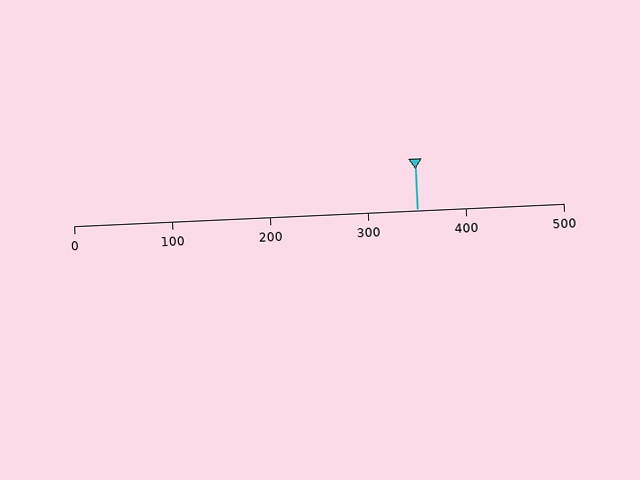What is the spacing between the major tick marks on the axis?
The major ticks are spaced 100 apart.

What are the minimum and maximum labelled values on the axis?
The axis runs from 0 to 500.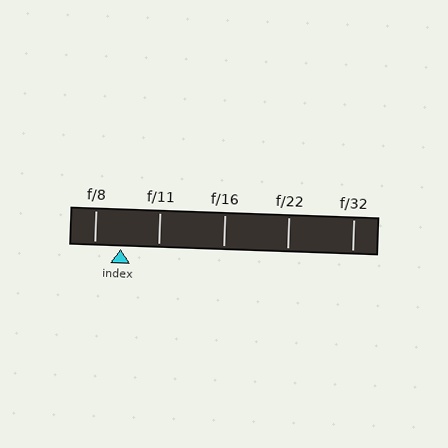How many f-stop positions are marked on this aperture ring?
There are 5 f-stop positions marked.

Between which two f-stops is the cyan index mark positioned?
The index mark is between f/8 and f/11.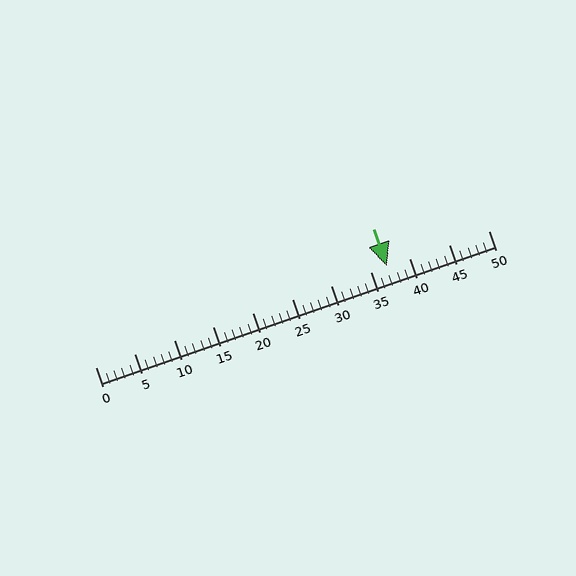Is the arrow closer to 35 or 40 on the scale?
The arrow is closer to 35.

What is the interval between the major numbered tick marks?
The major tick marks are spaced 5 units apart.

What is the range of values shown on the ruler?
The ruler shows values from 0 to 50.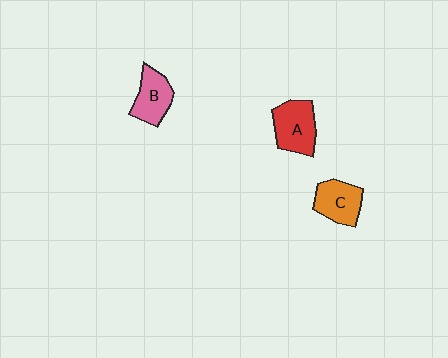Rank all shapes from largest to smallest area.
From largest to smallest: A (red), C (orange), B (pink).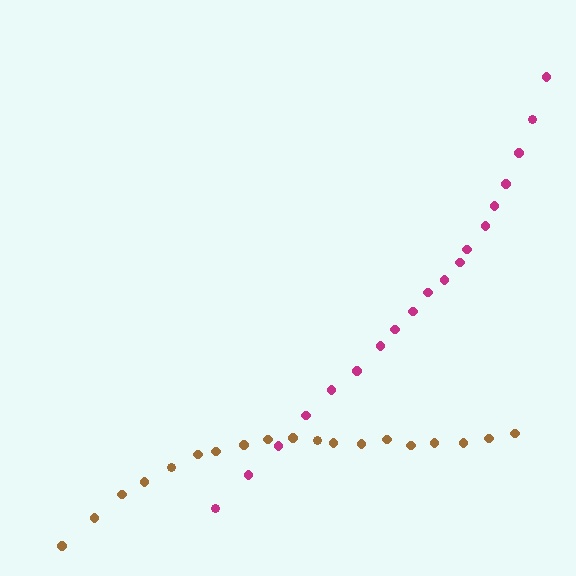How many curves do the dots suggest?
There are 2 distinct paths.